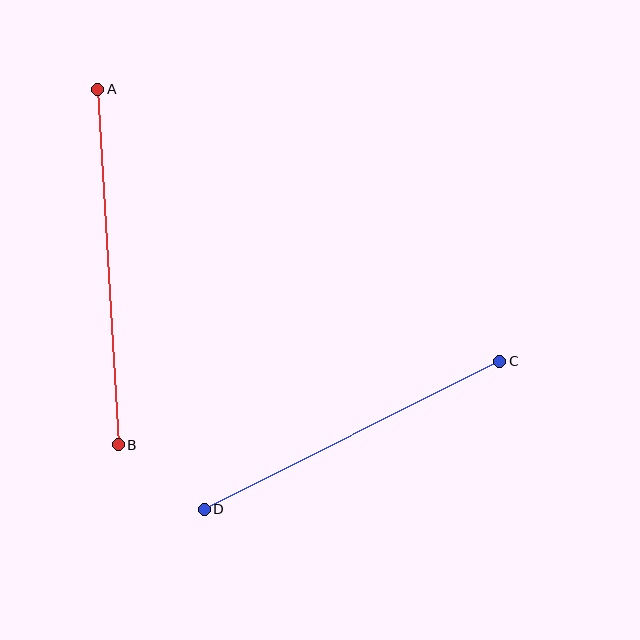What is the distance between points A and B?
The distance is approximately 356 pixels.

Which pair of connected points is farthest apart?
Points A and B are farthest apart.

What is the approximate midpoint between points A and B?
The midpoint is at approximately (108, 267) pixels.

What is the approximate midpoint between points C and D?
The midpoint is at approximately (352, 435) pixels.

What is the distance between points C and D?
The distance is approximately 331 pixels.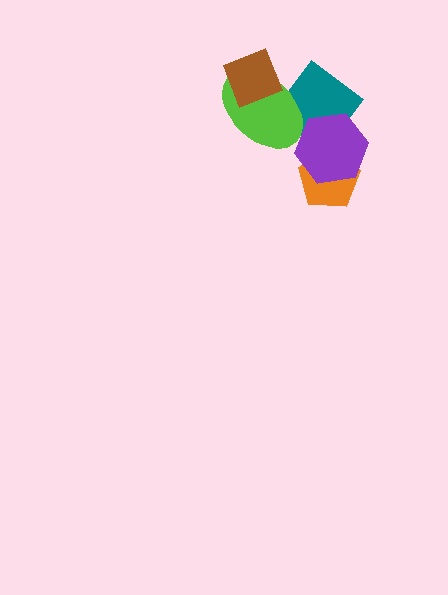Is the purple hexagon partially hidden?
No, no other shape covers it.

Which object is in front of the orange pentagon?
The purple hexagon is in front of the orange pentagon.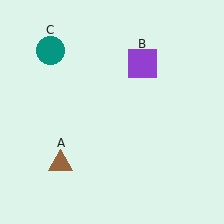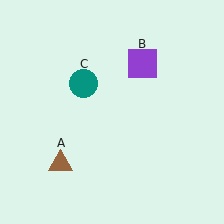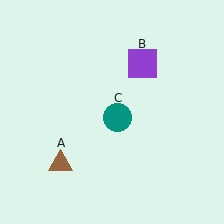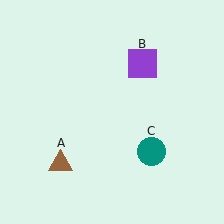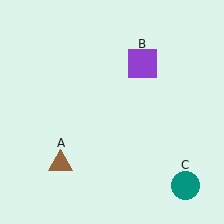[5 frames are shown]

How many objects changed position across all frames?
1 object changed position: teal circle (object C).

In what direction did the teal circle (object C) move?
The teal circle (object C) moved down and to the right.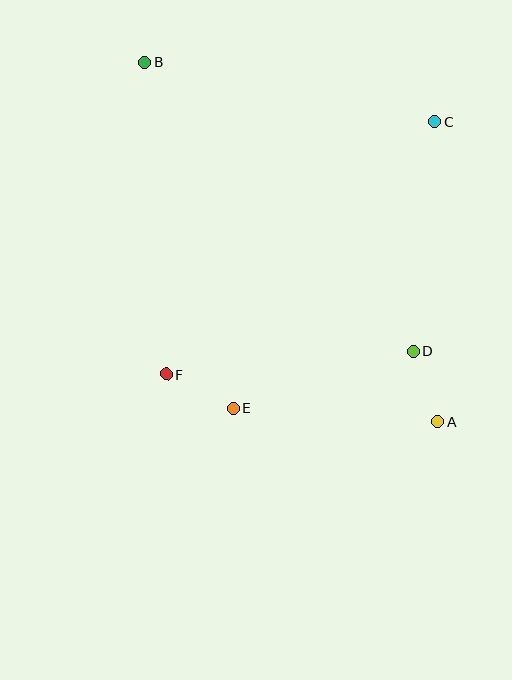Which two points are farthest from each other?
Points A and B are farthest from each other.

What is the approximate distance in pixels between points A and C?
The distance between A and C is approximately 300 pixels.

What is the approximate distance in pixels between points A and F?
The distance between A and F is approximately 275 pixels.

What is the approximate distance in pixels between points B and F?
The distance between B and F is approximately 313 pixels.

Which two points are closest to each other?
Points E and F are closest to each other.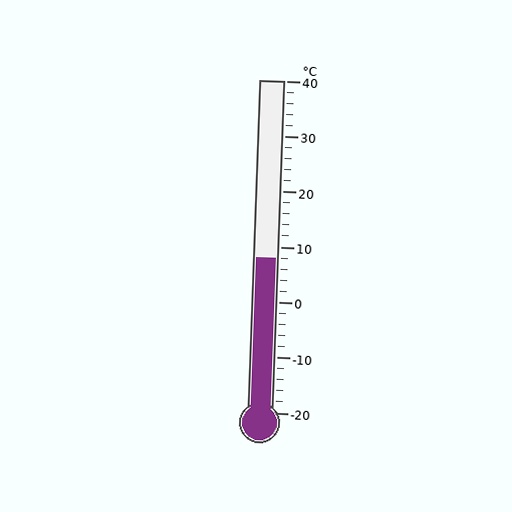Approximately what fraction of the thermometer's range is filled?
The thermometer is filled to approximately 45% of its range.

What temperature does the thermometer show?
The thermometer shows approximately 8°C.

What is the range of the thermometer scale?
The thermometer scale ranges from -20°C to 40°C.